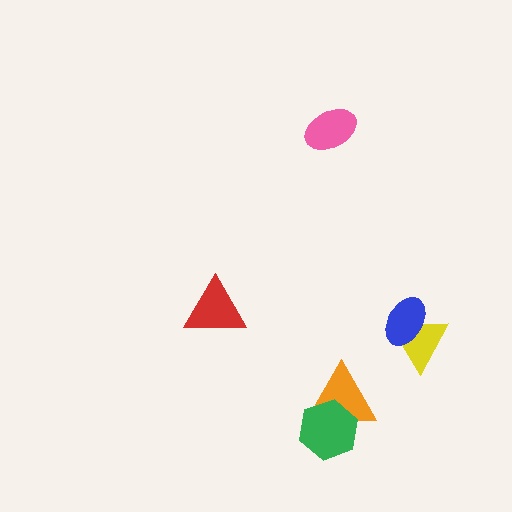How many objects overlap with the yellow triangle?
1 object overlaps with the yellow triangle.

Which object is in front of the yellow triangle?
The blue ellipse is in front of the yellow triangle.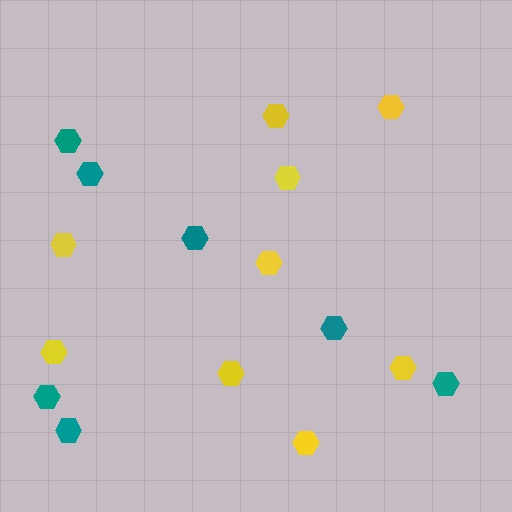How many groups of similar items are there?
There are 2 groups: one group of yellow hexagons (9) and one group of teal hexagons (7).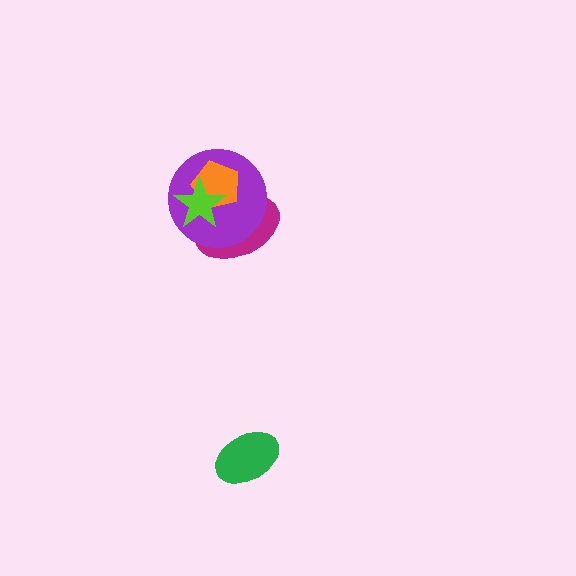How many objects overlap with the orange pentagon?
3 objects overlap with the orange pentagon.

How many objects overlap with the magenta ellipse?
3 objects overlap with the magenta ellipse.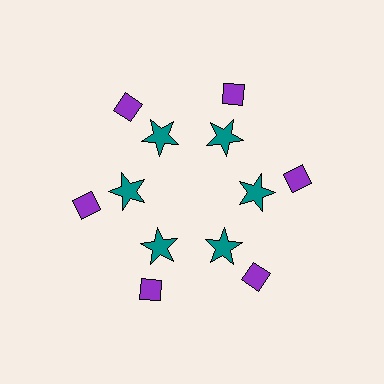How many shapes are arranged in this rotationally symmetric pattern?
There are 12 shapes, arranged in 6 groups of 2.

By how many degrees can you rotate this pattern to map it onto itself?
The pattern maps onto itself every 60 degrees of rotation.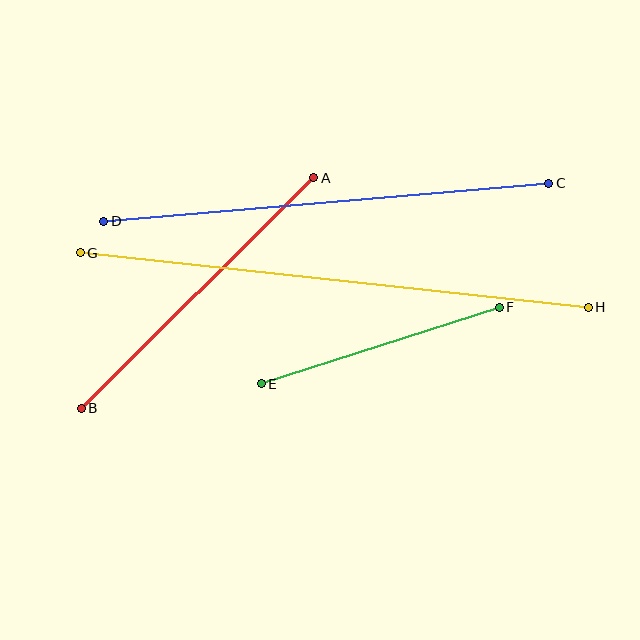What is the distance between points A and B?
The distance is approximately 327 pixels.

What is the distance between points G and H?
The distance is approximately 511 pixels.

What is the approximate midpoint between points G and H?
The midpoint is at approximately (334, 280) pixels.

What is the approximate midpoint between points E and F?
The midpoint is at approximately (380, 345) pixels.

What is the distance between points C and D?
The distance is approximately 447 pixels.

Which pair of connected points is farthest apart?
Points G and H are farthest apart.